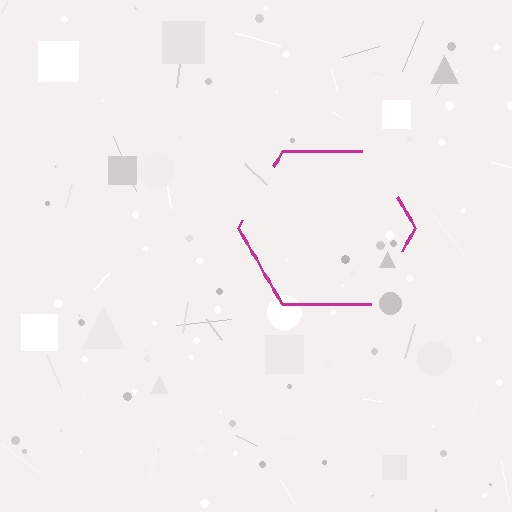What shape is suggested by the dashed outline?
The dashed outline suggests a hexagon.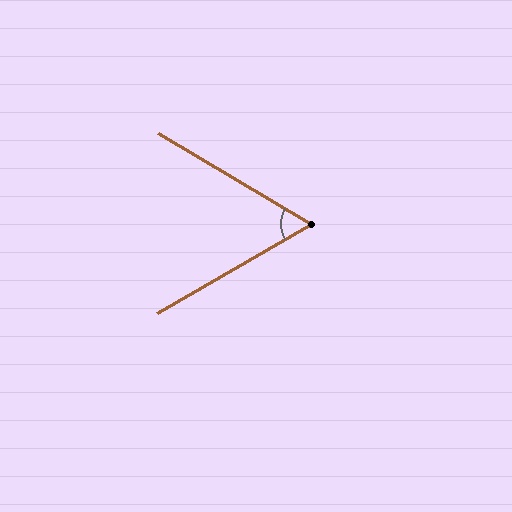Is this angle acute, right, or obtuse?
It is acute.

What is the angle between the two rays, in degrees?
Approximately 61 degrees.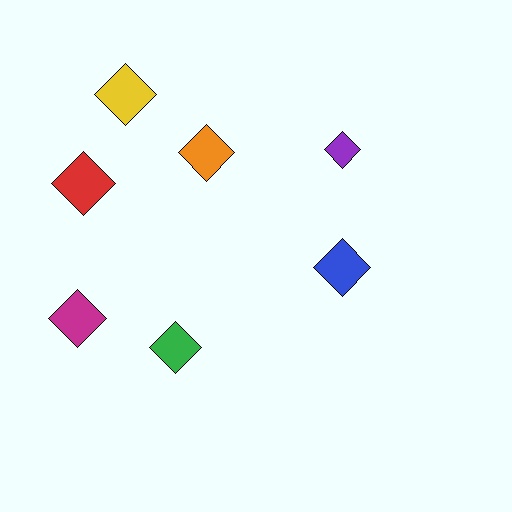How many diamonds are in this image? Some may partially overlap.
There are 7 diamonds.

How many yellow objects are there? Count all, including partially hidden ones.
There is 1 yellow object.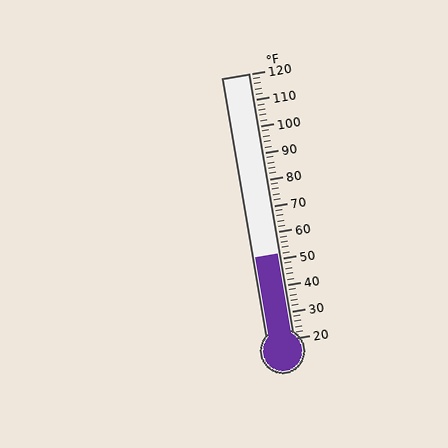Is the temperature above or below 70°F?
The temperature is below 70°F.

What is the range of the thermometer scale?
The thermometer scale ranges from 20°F to 120°F.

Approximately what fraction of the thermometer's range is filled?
The thermometer is filled to approximately 30% of its range.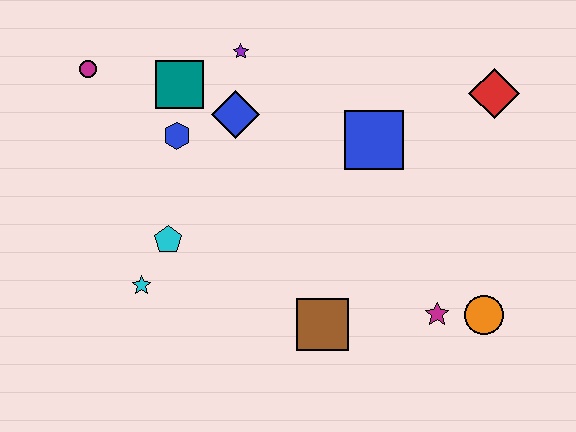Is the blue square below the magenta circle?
Yes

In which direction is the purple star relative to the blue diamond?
The purple star is above the blue diamond.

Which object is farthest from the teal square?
The orange circle is farthest from the teal square.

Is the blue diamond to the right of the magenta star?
No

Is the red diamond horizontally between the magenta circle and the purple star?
No